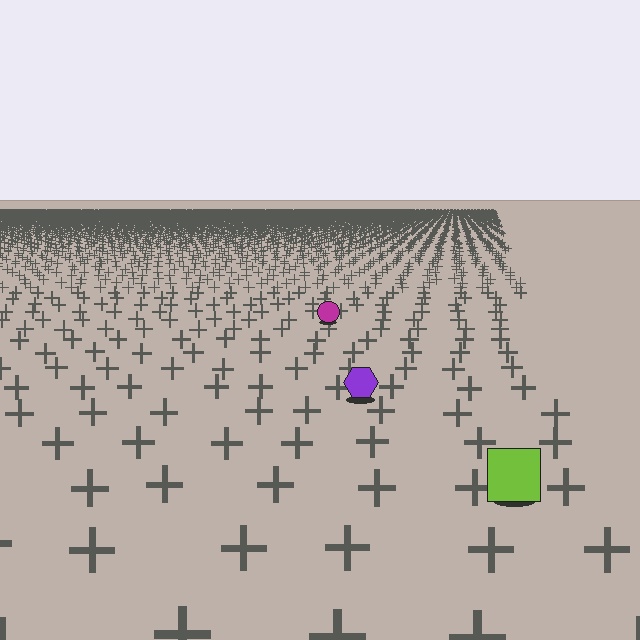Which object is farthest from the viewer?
The magenta circle is farthest from the viewer. It appears smaller and the ground texture around it is denser.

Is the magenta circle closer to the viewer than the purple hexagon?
No. The purple hexagon is closer — you can tell from the texture gradient: the ground texture is coarser near it.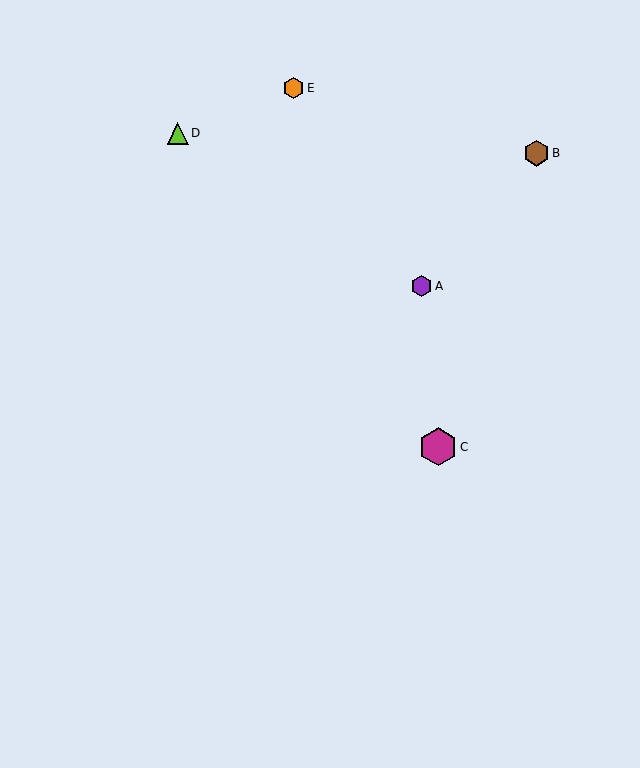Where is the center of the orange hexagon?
The center of the orange hexagon is at (294, 88).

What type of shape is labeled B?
Shape B is a brown hexagon.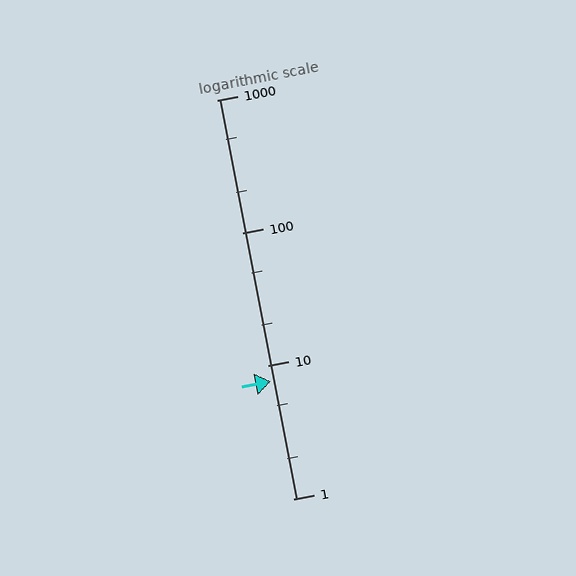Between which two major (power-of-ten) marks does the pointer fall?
The pointer is between 1 and 10.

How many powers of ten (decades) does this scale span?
The scale spans 3 decades, from 1 to 1000.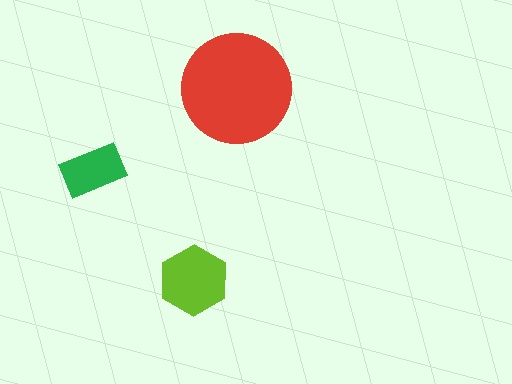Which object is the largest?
The red circle.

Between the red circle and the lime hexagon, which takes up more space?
The red circle.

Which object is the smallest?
The green rectangle.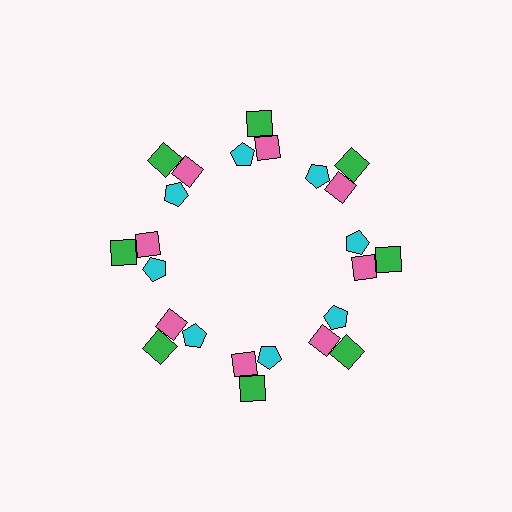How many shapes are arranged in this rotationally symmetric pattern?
There are 24 shapes, arranged in 8 groups of 3.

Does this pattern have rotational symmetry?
Yes, this pattern has 8-fold rotational symmetry. It looks the same after rotating 45 degrees around the center.